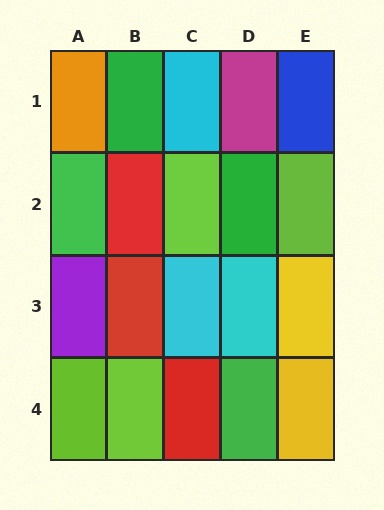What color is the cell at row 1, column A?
Orange.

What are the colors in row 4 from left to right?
Lime, lime, red, green, yellow.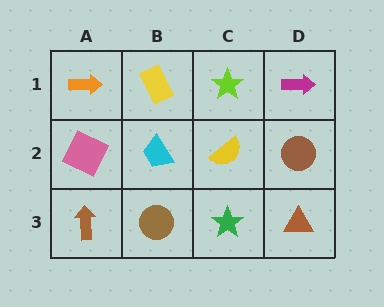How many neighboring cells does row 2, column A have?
3.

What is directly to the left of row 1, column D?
A lime star.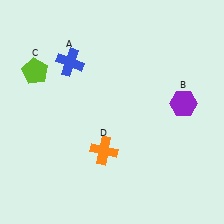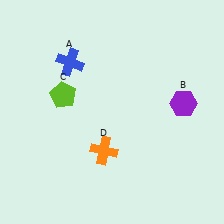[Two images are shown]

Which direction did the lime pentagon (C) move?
The lime pentagon (C) moved right.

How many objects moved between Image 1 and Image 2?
1 object moved between the two images.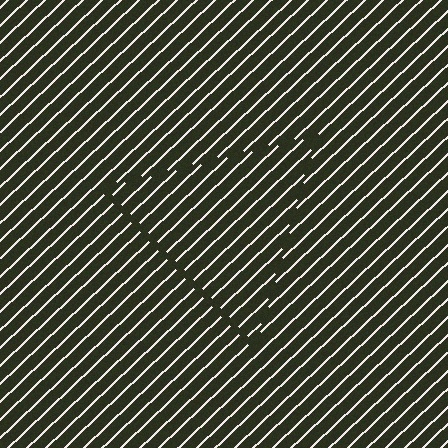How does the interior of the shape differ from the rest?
The interior of the shape contains the same grating, shifted by half a period — the contour is defined by the phase discontinuity where line-ends from the inner and outer gratings abut.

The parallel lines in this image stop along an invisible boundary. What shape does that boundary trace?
An illusory triangle. The interior of the shape contains the same grating, shifted by half a period — the contour is defined by the phase discontinuity where line-ends from the inner and outer gratings abut.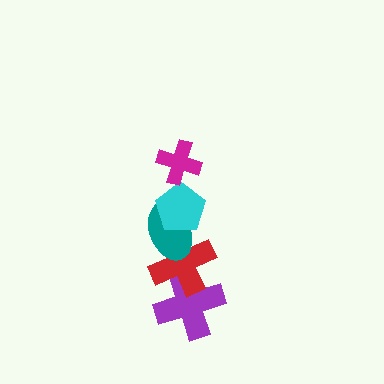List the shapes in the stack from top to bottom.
From top to bottom: the magenta cross, the cyan pentagon, the teal ellipse, the red cross, the purple cross.